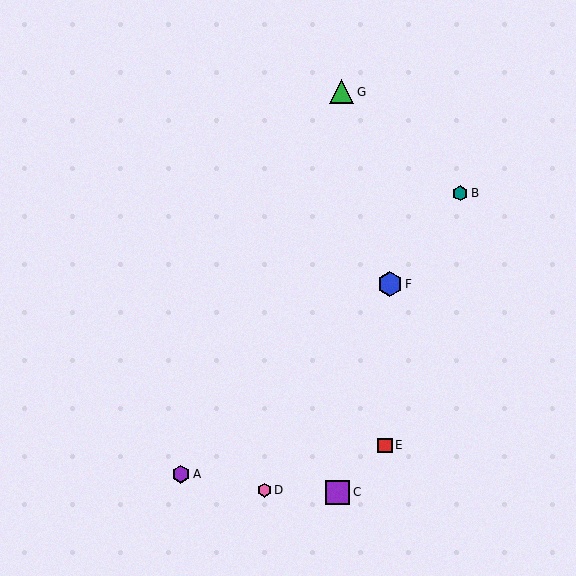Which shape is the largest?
The blue hexagon (labeled F) is the largest.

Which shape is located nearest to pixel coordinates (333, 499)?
The purple square (labeled C) at (338, 492) is nearest to that location.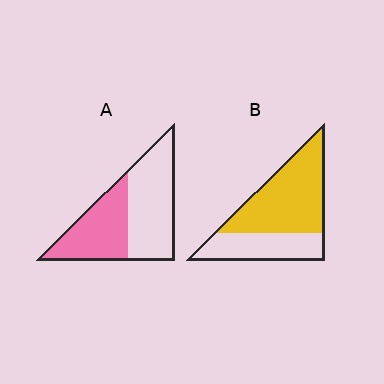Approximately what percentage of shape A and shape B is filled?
A is approximately 45% and B is approximately 65%.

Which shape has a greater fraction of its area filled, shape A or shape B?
Shape B.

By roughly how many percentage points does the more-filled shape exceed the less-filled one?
By roughly 20 percentage points (B over A).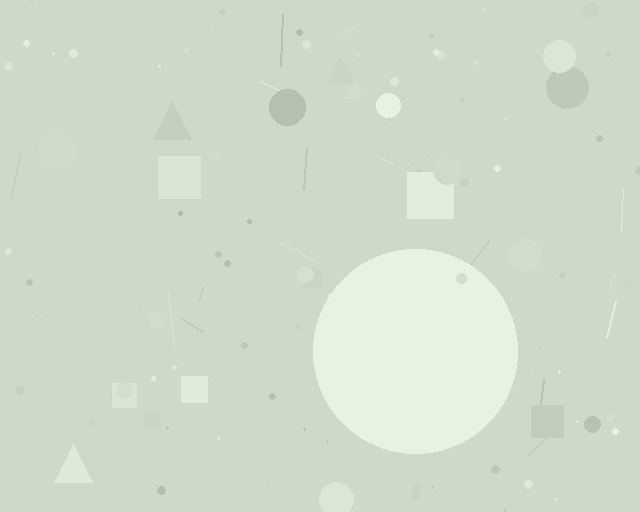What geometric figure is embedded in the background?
A circle is embedded in the background.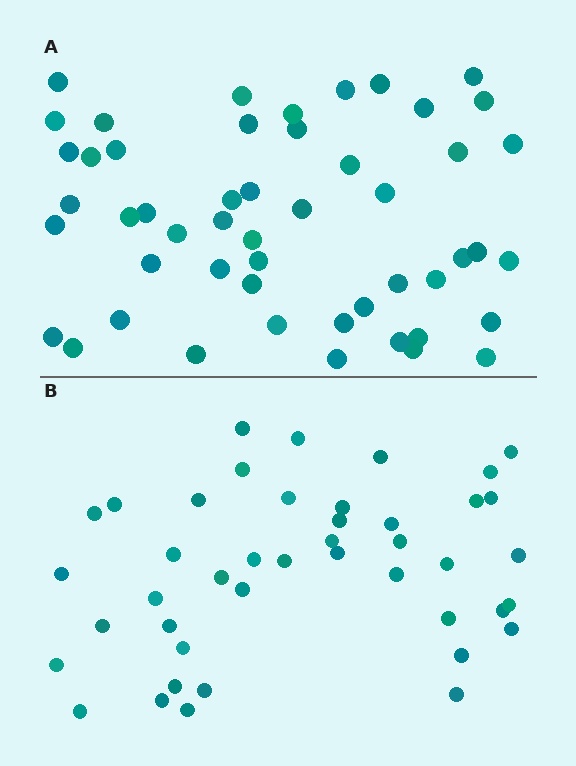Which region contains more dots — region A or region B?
Region A (the top region) has more dots.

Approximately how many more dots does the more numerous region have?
Region A has roughly 8 or so more dots than region B.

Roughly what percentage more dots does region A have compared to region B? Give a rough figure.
About 20% more.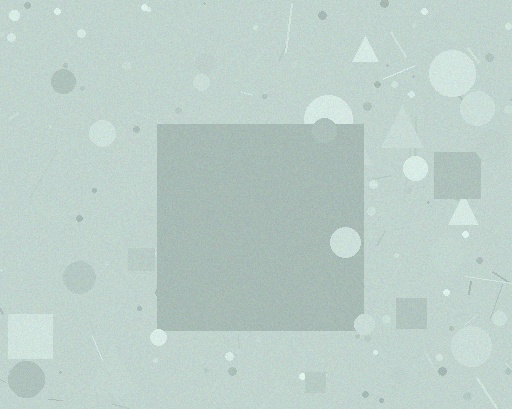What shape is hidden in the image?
A square is hidden in the image.